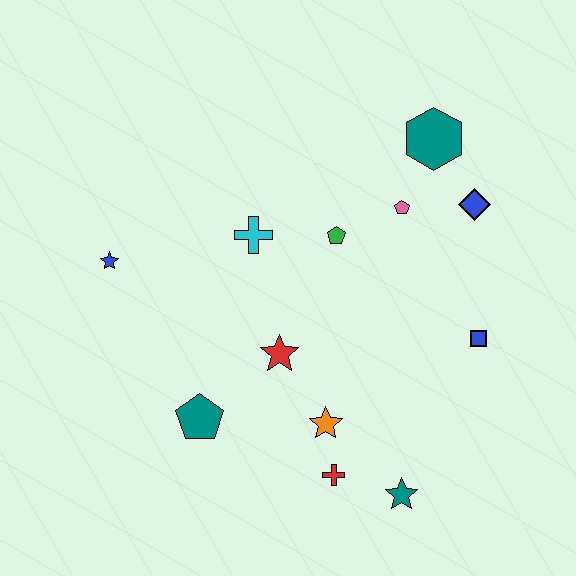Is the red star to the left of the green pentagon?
Yes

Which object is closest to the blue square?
The blue diamond is closest to the blue square.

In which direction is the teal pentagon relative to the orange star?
The teal pentagon is to the left of the orange star.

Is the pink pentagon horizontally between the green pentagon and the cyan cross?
No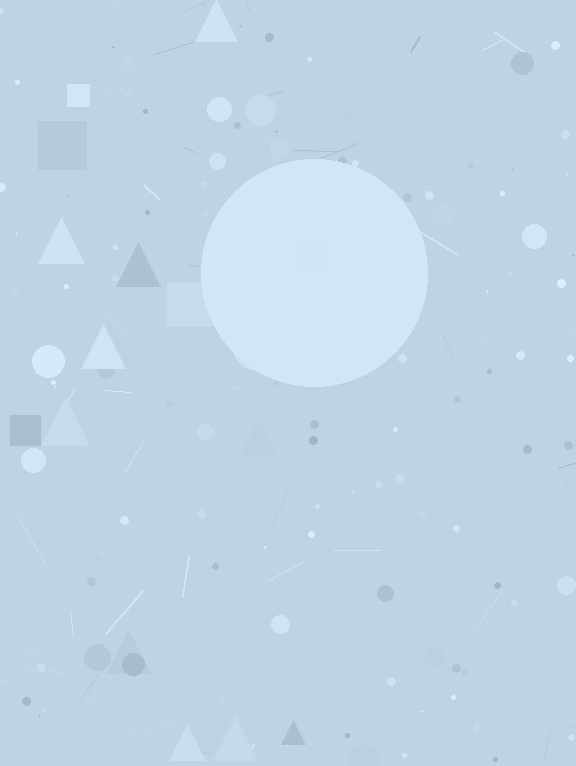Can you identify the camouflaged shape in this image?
The camouflaged shape is a circle.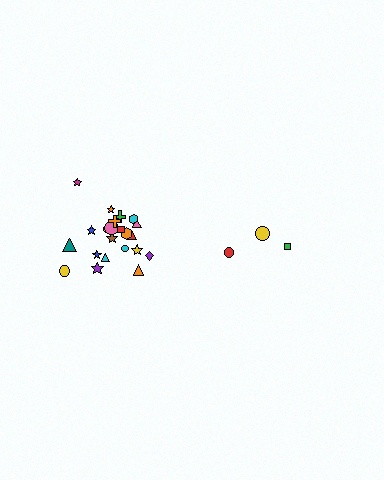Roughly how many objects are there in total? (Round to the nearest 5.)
Roughly 25 objects in total.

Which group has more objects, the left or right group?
The left group.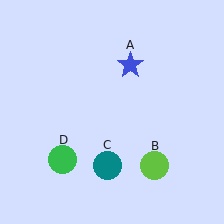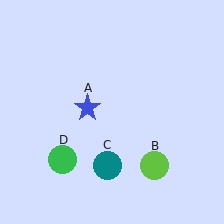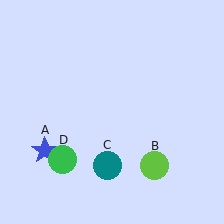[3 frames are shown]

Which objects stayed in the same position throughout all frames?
Lime circle (object B) and teal circle (object C) and green circle (object D) remained stationary.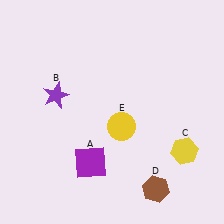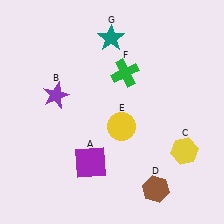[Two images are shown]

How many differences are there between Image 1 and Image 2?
There are 2 differences between the two images.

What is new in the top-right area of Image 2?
A green cross (F) was added in the top-right area of Image 2.